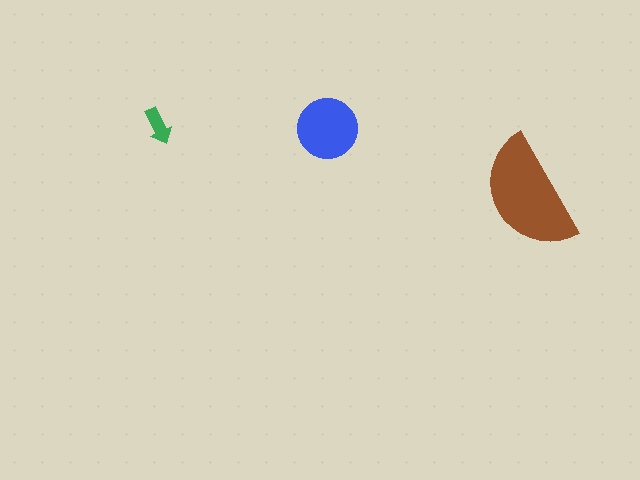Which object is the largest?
The brown semicircle.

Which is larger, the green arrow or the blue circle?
The blue circle.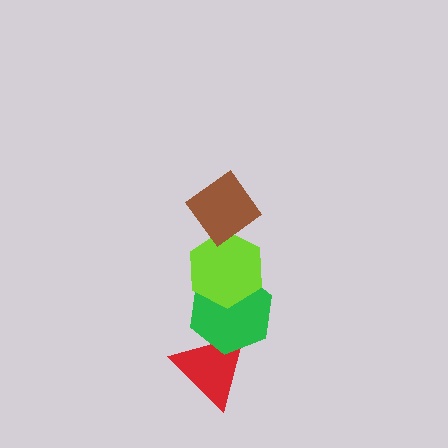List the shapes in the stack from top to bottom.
From top to bottom: the brown diamond, the lime hexagon, the green hexagon, the red triangle.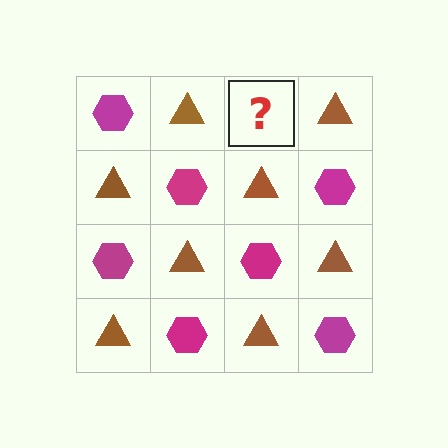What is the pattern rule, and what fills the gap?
The rule is that it alternates magenta hexagon and brown triangle in a checkerboard pattern. The gap should be filled with a magenta hexagon.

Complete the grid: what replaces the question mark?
The question mark should be replaced with a magenta hexagon.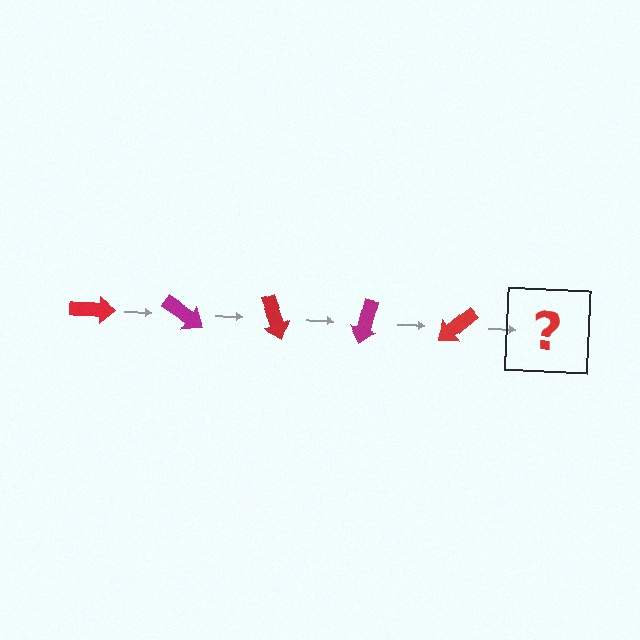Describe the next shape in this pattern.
It should be a magenta arrow, rotated 175 degrees from the start.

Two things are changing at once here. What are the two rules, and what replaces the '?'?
The two rules are that it rotates 35 degrees each step and the color cycles through red and magenta. The '?' should be a magenta arrow, rotated 175 degrees from the start.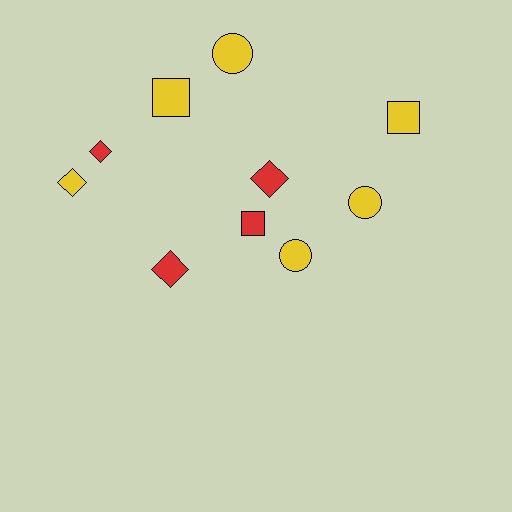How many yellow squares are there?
There are 2 yellow squares.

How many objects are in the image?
There are 10 objects.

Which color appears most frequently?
Yellow, with 6 objects.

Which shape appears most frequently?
Diamond, with 4 objects.